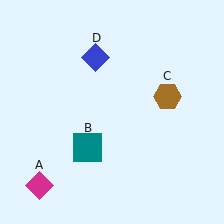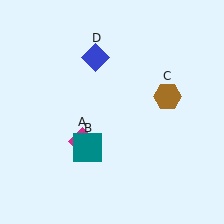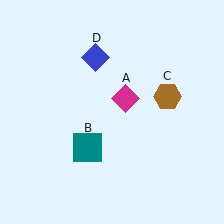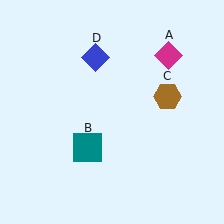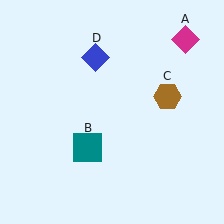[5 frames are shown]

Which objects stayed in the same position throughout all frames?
Teal square (object B) and brown hexagon (object C) and blue diamond (object D) remained stationary.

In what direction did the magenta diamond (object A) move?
The magenta diamond (object A) moved up and to the right.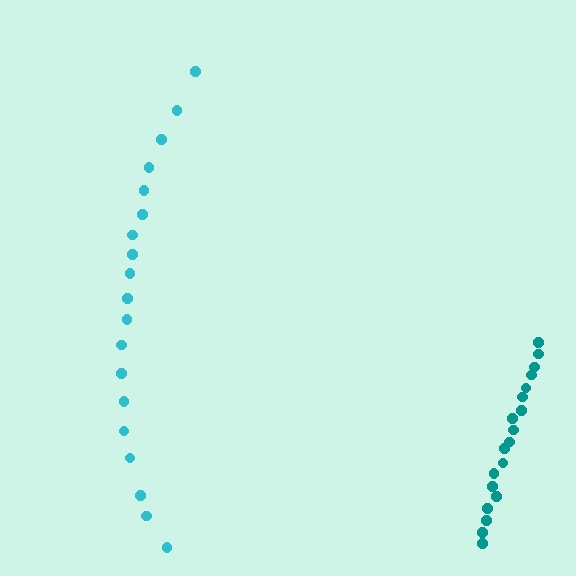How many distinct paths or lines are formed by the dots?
There are 2 distinct paths.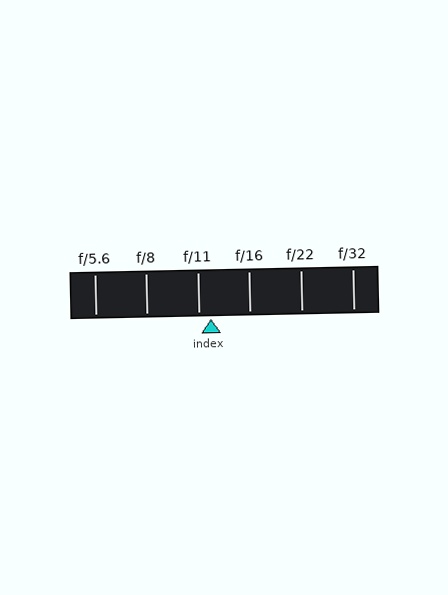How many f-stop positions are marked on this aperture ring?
There are 6 f-stop positions marked.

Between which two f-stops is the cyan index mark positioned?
The index mark is between f/11 and f/16.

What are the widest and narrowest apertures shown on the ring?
The widest aperture shown is f/5.6 and the narrowest is f/32.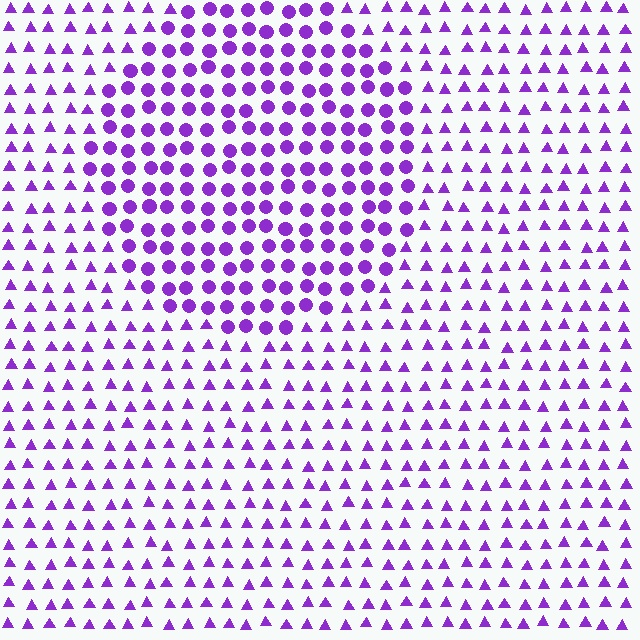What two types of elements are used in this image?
The image uses circles inside the circle region and triangles outside it.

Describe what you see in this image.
The image is filled with small purple elements arranged in a uniform grid. A circle-shaped region contains circles, while the surrounding area contains triangles. The boundary is defined purely by the change in element shape.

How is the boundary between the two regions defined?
The boundary is defined by a change in element shape: circles inside vs. triangles outside. All elements share the same color and spacing.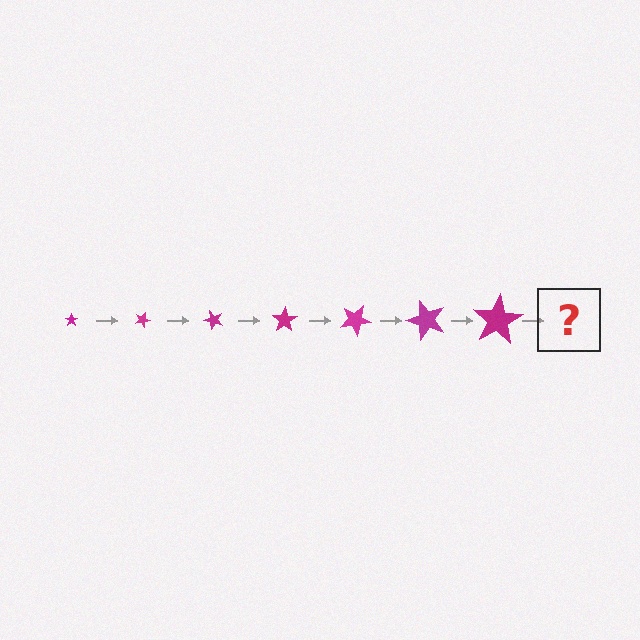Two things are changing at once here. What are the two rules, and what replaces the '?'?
The two rules are that the star grows larger each step and it rotates 25 degrees each step. The '?' should be a star, larger than the previous one and rotated 175 degrees from the start.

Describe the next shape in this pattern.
It should be a star, larger than the previous one and rotated 175 degrees from the start.